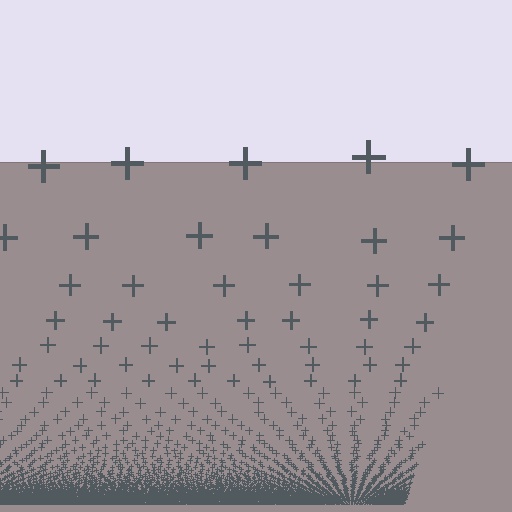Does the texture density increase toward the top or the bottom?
Density increases toward the bottom.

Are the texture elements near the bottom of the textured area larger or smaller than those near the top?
Smaller. The gradient is inverted — elements near the bottom are smaller and denser.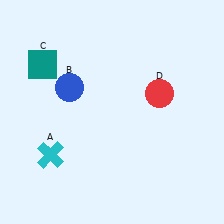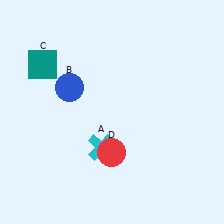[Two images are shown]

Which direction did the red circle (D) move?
The red circle (D) moved down.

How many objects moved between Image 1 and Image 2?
2 objects moved between the two images.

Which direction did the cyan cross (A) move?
The cyan cross (A) moved right.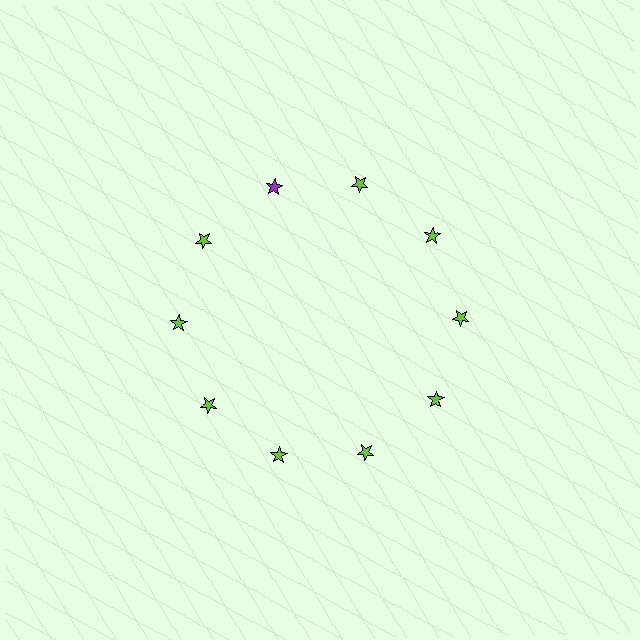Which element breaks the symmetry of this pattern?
The purple star at roughly the 11 o'clock position breaks the symmetry. All other shapes are lime stars.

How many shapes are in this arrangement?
There are 10 shapes arranged in a ring pattern.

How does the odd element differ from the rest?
It has a different color: purple instead of lime.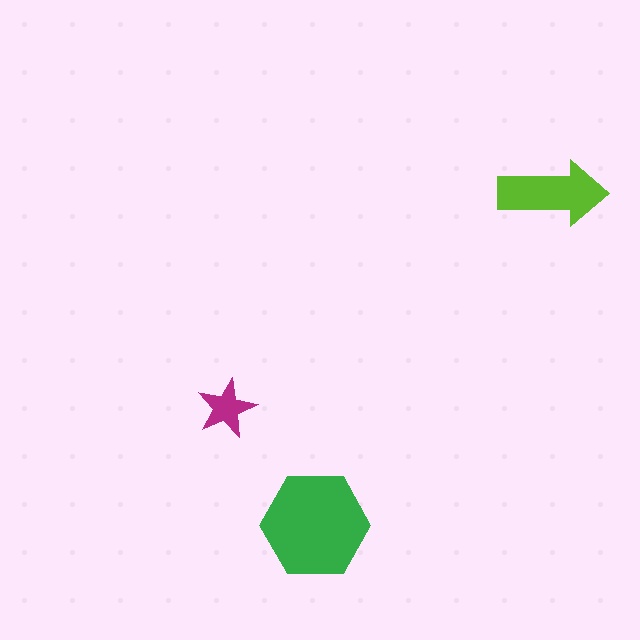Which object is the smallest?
The magenta star.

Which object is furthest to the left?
The magenta star is leftmost.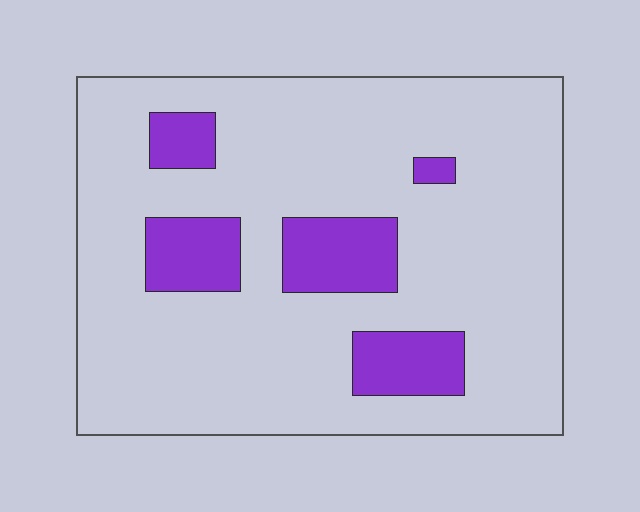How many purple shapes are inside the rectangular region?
5.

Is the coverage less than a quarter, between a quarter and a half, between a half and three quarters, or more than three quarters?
Less than a quarter.